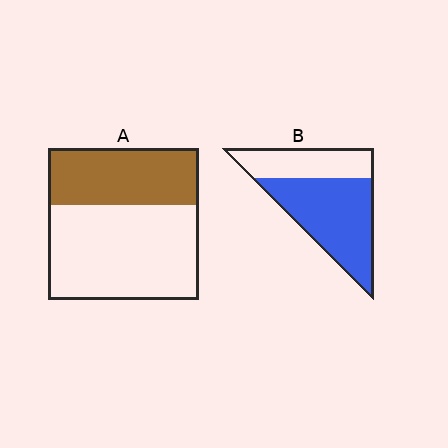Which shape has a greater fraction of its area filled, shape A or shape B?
Shape B.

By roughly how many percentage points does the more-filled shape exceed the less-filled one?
By roughly 25 percentage points (B over A).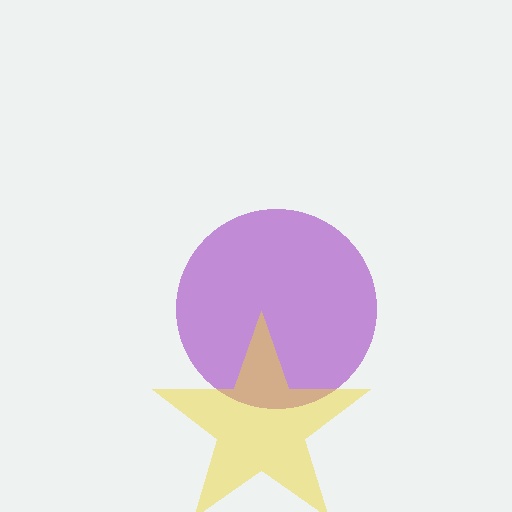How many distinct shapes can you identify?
There are 2 distinct shapes: a purple circle, a yellow star.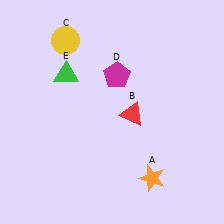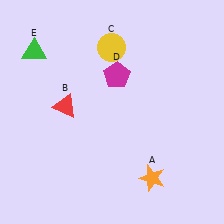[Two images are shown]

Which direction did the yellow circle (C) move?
The yellow circle (C) moved right.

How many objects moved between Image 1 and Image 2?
3 objects moved between the two images.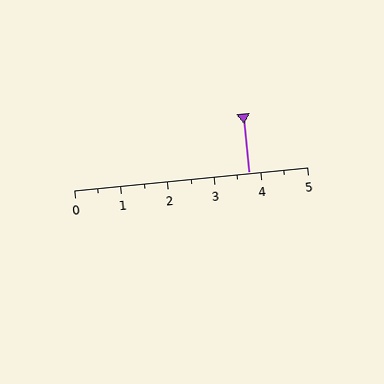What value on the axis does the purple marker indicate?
The marker indicates approximately 3.8.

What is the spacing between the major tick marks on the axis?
The major ticks are spaced 1 apart.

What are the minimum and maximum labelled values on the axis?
The axis runs from 0 to 5.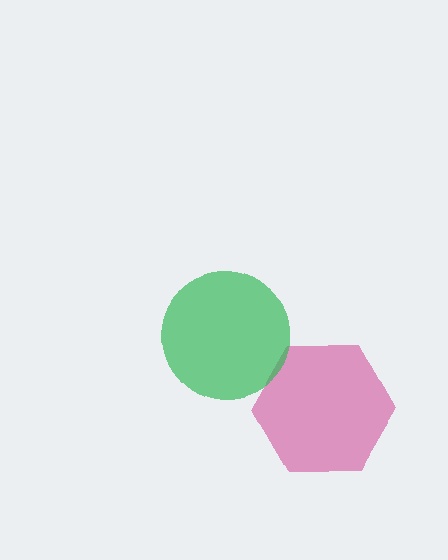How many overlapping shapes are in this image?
There are 2 overlapping shapes in the image.